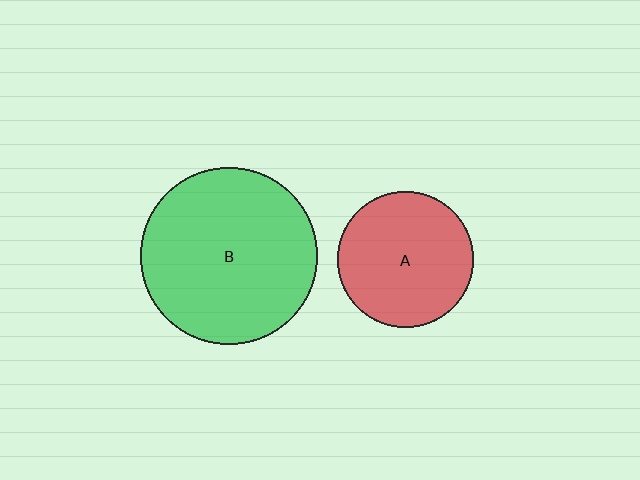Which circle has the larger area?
Circle B (green).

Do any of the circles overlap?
No, none of the circles overlap.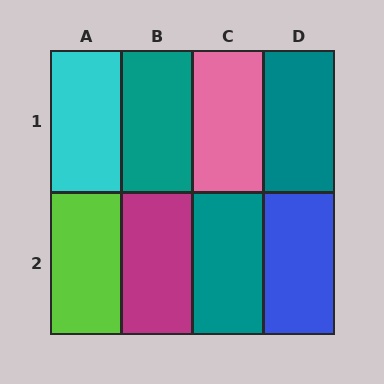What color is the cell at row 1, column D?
Teal.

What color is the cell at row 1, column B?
Teal.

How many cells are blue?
1 cell is blue.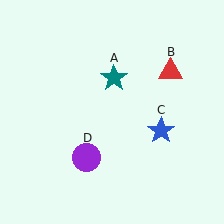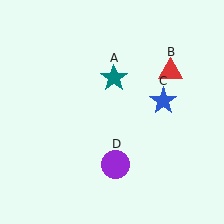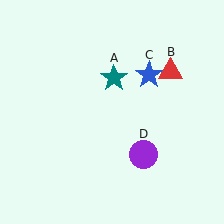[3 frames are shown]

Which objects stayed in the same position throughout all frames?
Teal star (object A) and red triangle (object B) remained stationary.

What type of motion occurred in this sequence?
The blue star (object C), purple circle (object D) rotated counterclockwise around the center of the scene.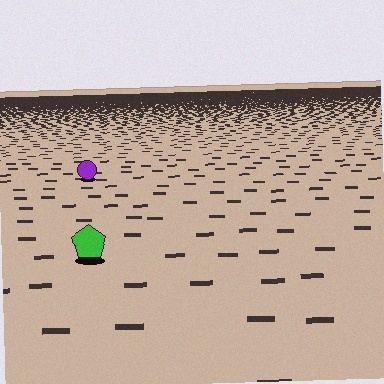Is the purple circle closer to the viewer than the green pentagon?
No. The green pentagon is closer — you can tell from the texture gradient: the ground texture is coarser near it.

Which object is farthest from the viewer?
The purple circle is farthest from the viewer. It appears smaller and the ground texture around it is denser.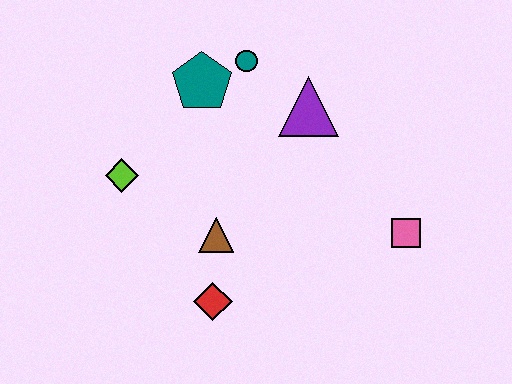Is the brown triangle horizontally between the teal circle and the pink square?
No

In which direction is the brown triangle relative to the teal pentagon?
The brown triangle is below the teal pentagon.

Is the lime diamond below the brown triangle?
No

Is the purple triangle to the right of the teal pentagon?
Yes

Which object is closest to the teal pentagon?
The teal circle is closest to the teal pentagon.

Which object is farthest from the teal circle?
The red diamond is farthest from the teal circle.